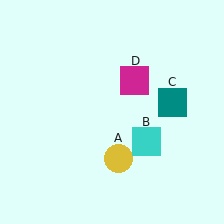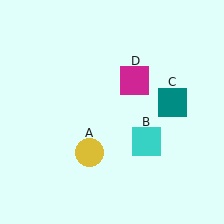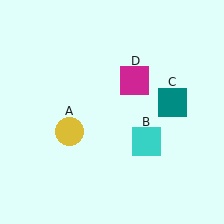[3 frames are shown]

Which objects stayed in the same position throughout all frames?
Cyan square (object B) and teal square (object C) and magenta square (object D) remained stationary.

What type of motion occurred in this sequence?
The yellow circle (object A) rotated clockwise around the center of the scene.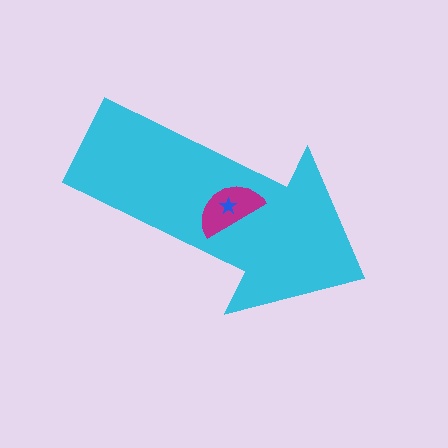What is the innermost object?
The blue star.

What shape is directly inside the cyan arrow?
The magenta semicircle.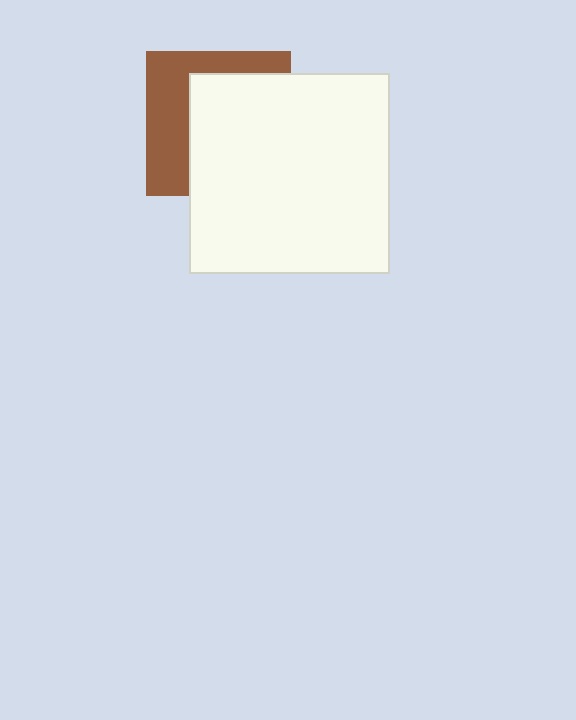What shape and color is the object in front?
The object in front is a white square.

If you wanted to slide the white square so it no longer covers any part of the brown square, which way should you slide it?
Slide it right — that is the most direct way to separate the two shapes.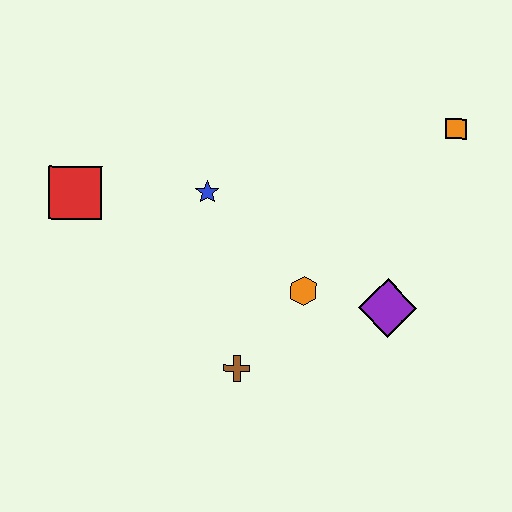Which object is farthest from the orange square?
The red square is farthest from the orange square.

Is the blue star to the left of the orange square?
Yes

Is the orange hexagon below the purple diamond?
No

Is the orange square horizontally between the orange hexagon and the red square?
No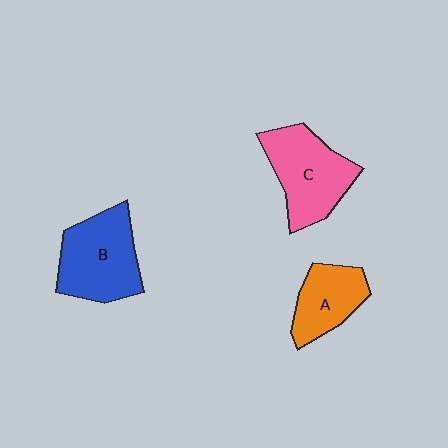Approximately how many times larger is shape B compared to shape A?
Approximately 1.5 times.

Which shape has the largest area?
Shape B (blue).